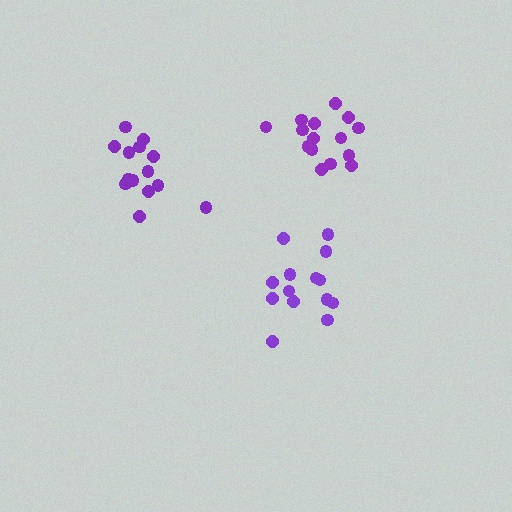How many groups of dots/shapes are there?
There are 3 groups.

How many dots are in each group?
Group 1: 14 dots, Group 2: 15 dots, Group 3: 14 dots (43 total).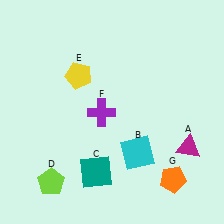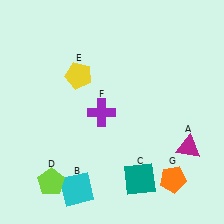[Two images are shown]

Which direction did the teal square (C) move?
The teal square (C) moved right.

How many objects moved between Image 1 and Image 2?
2 objects moved between the two images.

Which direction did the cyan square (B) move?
The cyan square (B) moved left.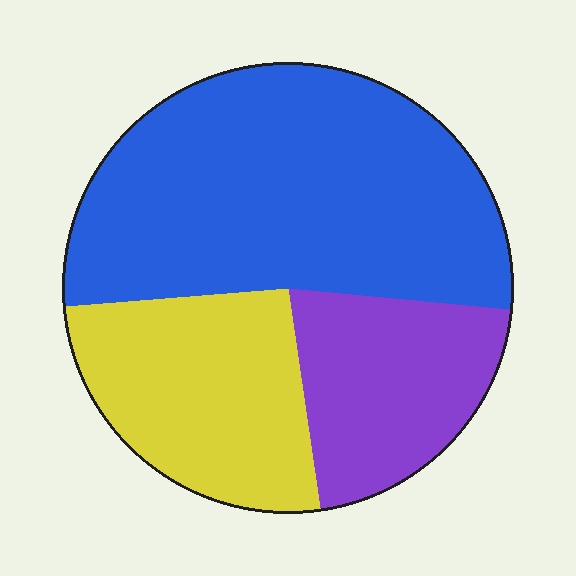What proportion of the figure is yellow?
Yellow covers roughly 25% of the figure.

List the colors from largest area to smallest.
From largest to smallest: blue, yellow, purple.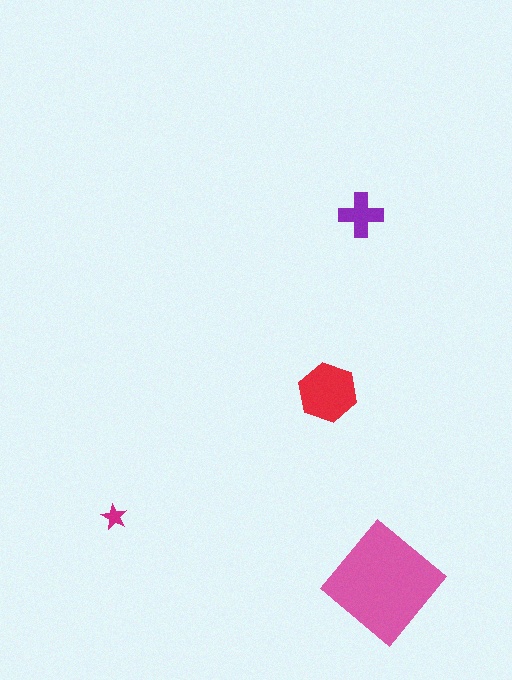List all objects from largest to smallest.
The pink diamond, the red hexagon, the purple cross, the magenta star.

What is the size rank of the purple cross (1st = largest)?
3rd.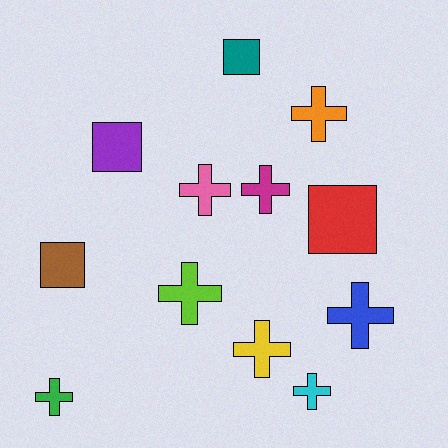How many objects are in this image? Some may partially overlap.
There are 12 objects.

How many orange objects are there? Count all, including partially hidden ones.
There is 1 orange object.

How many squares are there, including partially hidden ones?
There are 4 squares.